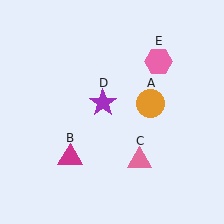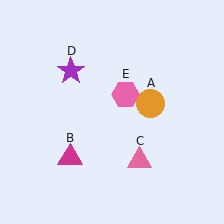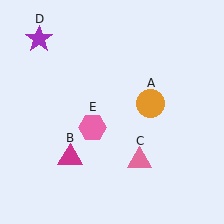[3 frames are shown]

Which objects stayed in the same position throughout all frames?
Orange circle (object A) and magenta triangle (object B) and pink triangle (object C) remained stationary.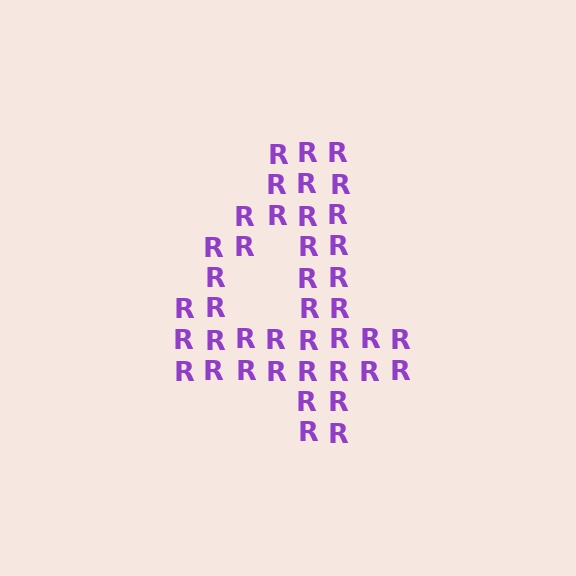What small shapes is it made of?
It is made of small letter R's.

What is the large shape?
The large shape is the digit 4.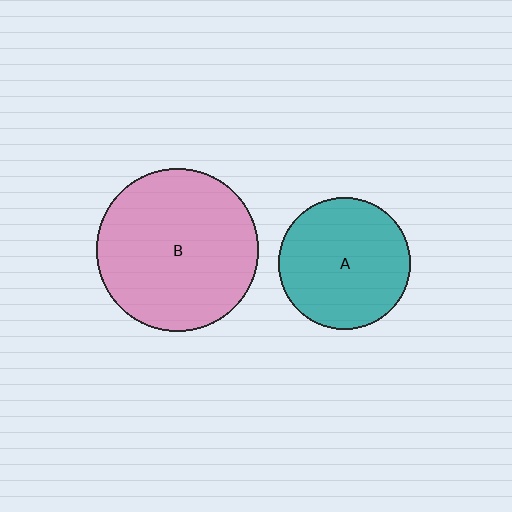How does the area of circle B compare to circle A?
Approximately 1.5 times.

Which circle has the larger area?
Circle B (pink).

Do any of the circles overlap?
No, none of the circles overlap.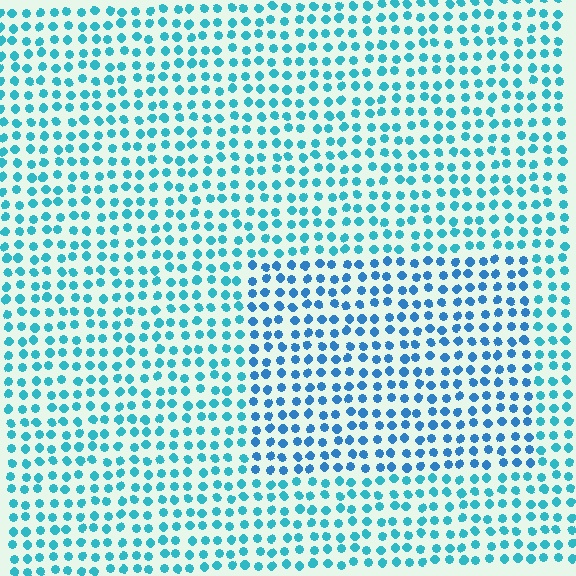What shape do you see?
I see a rectangle.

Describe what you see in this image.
The image is filled with small cyan elements in a uniform arrangement. A rectangle-shaped region is visible where the elements are tinted to a slightly different hue, forming a subtle color boundary.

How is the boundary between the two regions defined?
The boundary is defined purely by a slight shift in hue (about 23 degrees). Spacing, size, and orientation are identical on both sides.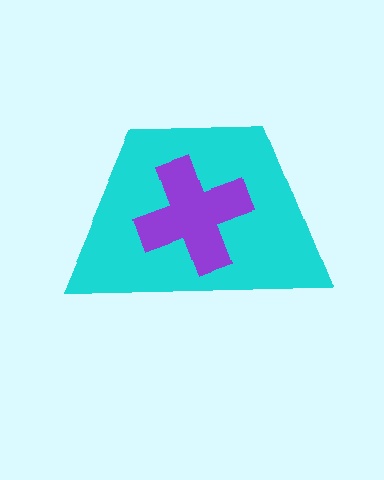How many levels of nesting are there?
2.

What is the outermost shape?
The cyan trapezoid.